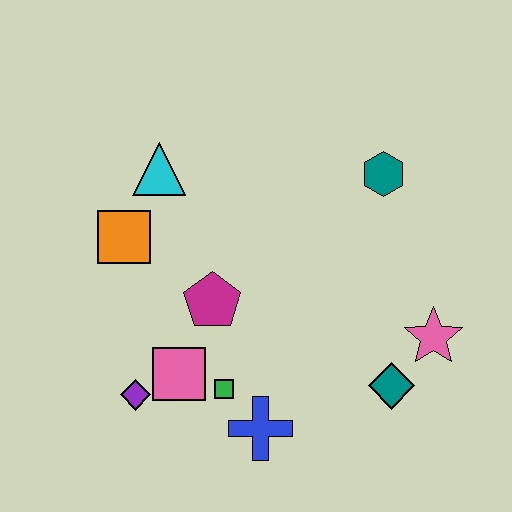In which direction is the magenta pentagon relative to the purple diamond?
The magenta pentagon is above the purple diamond.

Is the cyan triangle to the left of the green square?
Yes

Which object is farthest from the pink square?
The teal hexagon is farthest from the pink square.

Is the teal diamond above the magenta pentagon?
No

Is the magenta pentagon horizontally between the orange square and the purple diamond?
No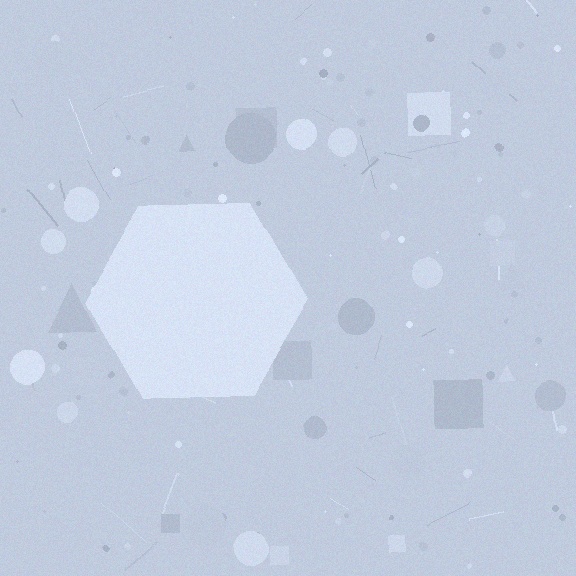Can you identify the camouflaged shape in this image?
The camouflaged shape is a hexagon.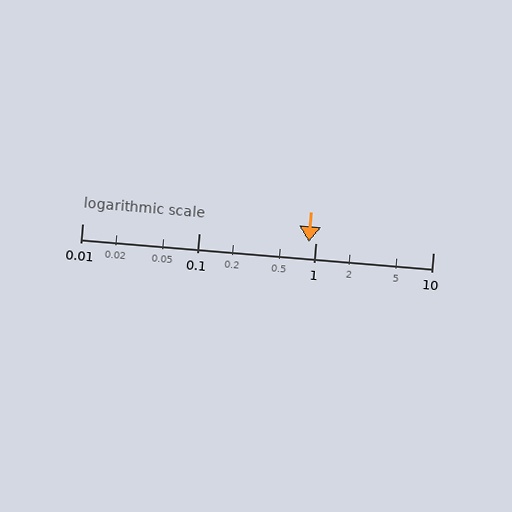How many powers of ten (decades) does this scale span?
The scale spans 3 decades, from 0.01 to 10.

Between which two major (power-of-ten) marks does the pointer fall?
The pointer is between 0.1 and 1.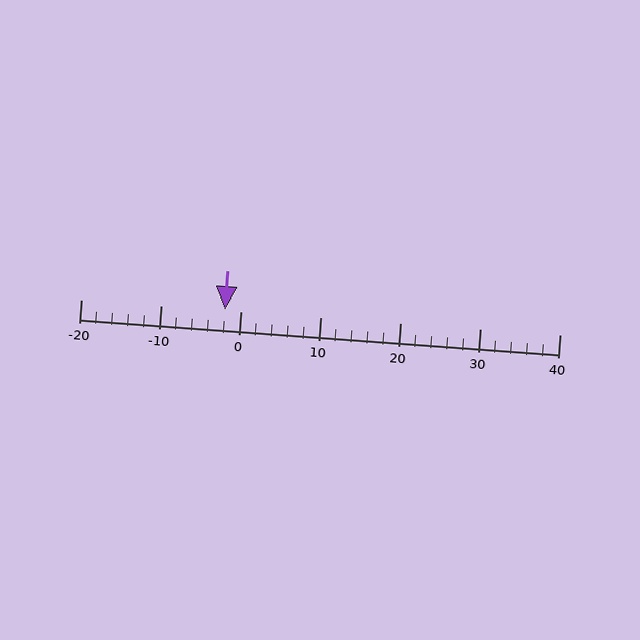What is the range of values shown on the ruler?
The ruler shows values from -20 to 40.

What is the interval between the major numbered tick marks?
The major tick marks are spaced 10 units apart.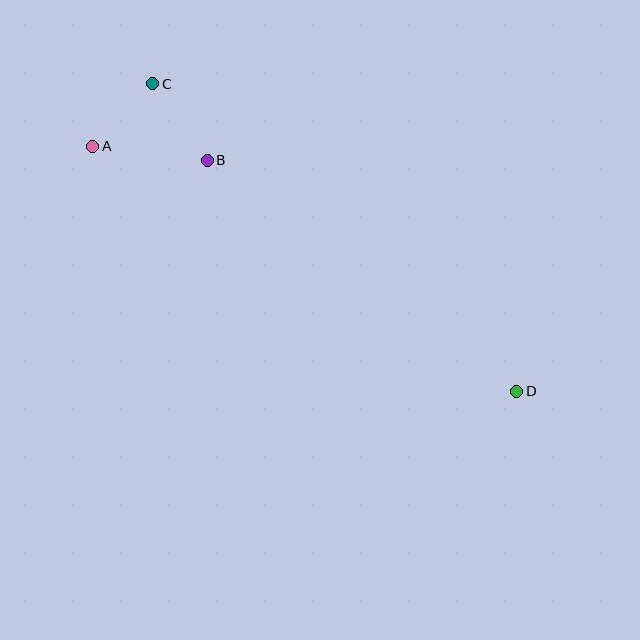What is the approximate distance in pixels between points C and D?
The distance between C and D is approximately 477 pixels.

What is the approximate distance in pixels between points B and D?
The distance between B and D is approximately 386 pixels.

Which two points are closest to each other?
Points A and C are closest to each other.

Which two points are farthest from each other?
Points A and D are farthest from each other.